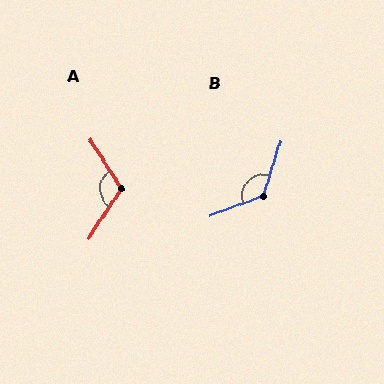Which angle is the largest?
B, at approximately 129 degrees.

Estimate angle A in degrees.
Approximately 114 degrees.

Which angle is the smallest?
A, at approximately 114 degrees.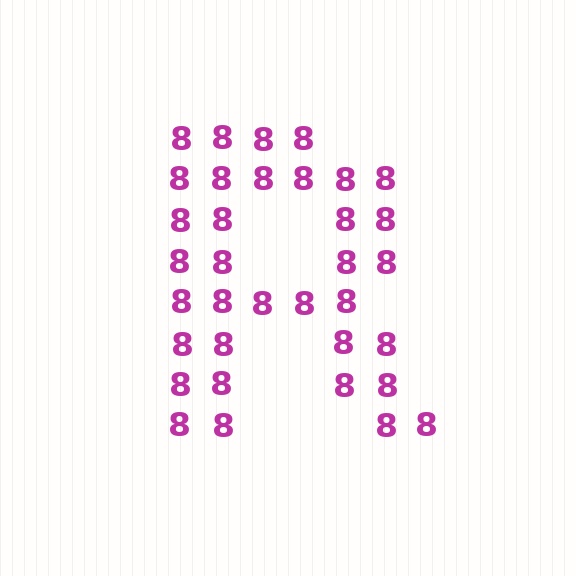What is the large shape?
The large shape is the letter R.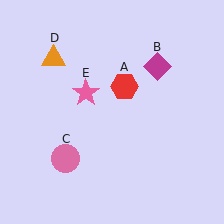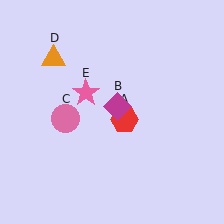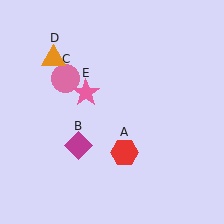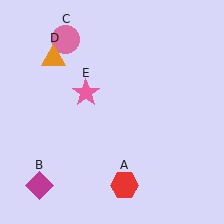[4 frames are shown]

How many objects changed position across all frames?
3 objects changed position: red hexagon (object A), magenta diamond (object B), pink circle (object C).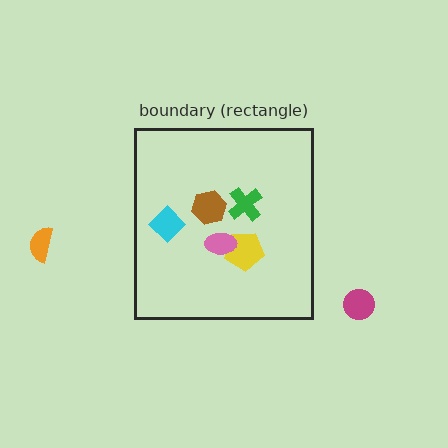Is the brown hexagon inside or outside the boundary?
Inside.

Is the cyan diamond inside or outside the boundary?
Inside.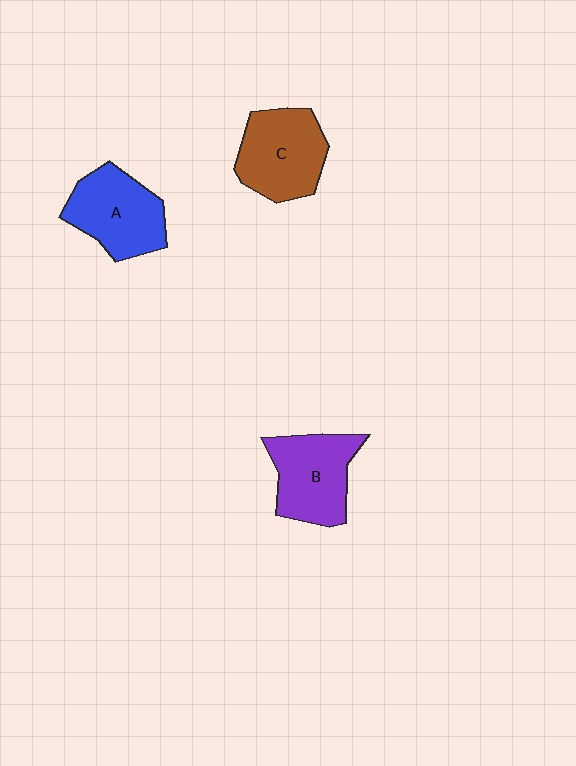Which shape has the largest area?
Shape C (brown).